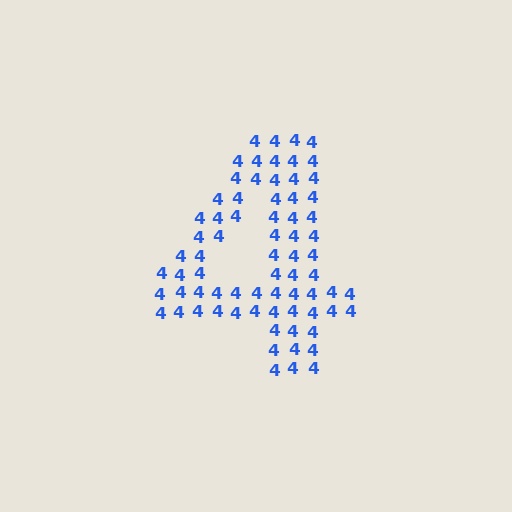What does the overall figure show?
The overall figure shows the digit 4.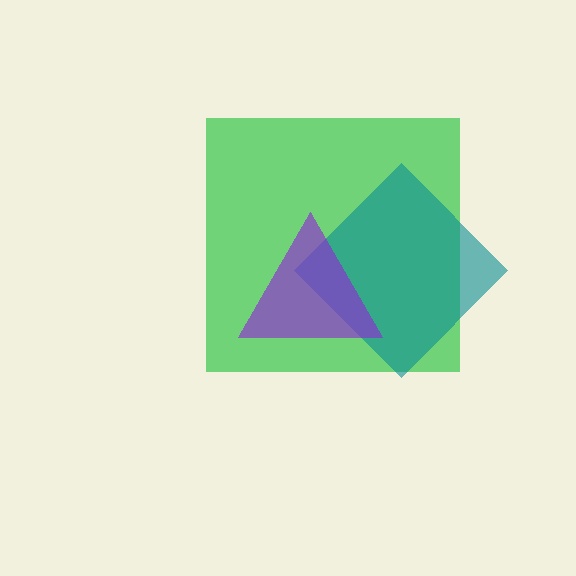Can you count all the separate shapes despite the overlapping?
Yes, there are 3 separate shapes.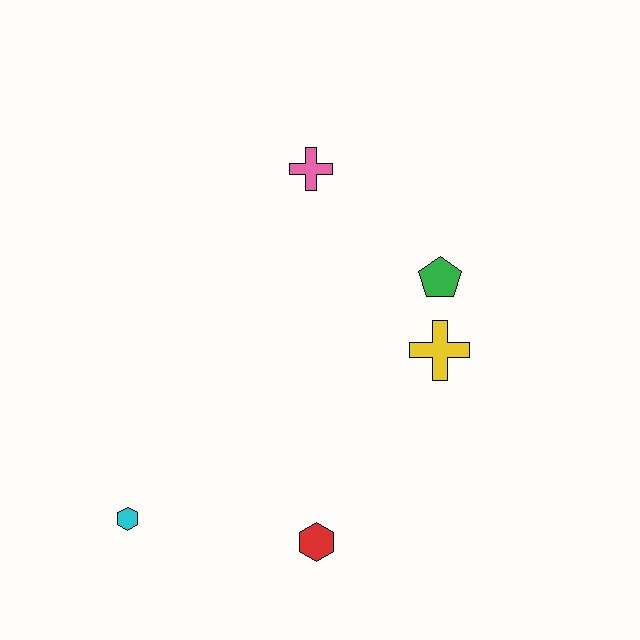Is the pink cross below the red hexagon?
No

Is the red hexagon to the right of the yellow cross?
No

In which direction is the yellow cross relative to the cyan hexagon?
The yellow cross is to the right of the cyan hexagon.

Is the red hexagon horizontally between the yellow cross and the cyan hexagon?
Yes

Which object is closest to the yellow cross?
The green pentagon is closest to the yellow cross.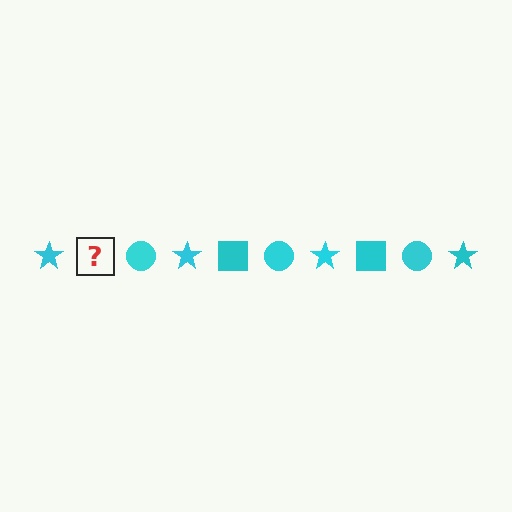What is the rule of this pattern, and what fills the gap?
The rule is that the pattern cycles through star, square, circle shapes in cyan. The gap should be filled with a cyan square.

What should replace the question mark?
The question mark should be replaced with a cyan square.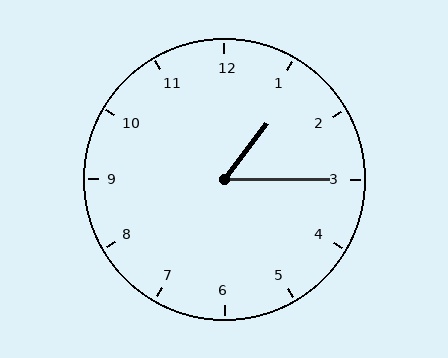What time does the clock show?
1:15.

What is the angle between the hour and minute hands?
Approximately 52 degrees.